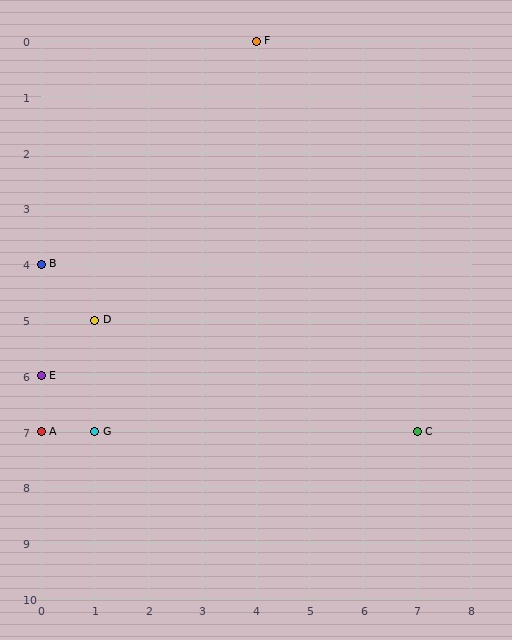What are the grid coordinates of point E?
Point E is at grid coordinates (0, 6).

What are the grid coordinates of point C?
Point C is at grid coordinates (7, 7).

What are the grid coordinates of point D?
Point D is at grid coordinates (1, 5).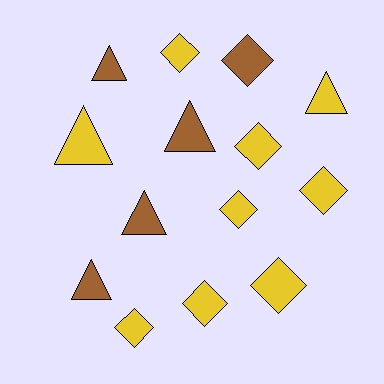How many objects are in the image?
There are 14 objects.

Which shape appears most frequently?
Diamond, with 8 objects.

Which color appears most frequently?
Yellow, with 9 objects.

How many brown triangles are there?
There are 4 brown triangles.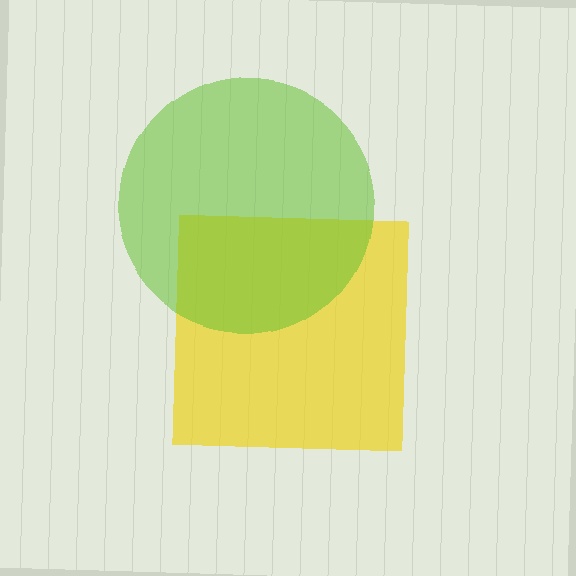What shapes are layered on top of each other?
The layered shapes are: a yellow square, a lime circle.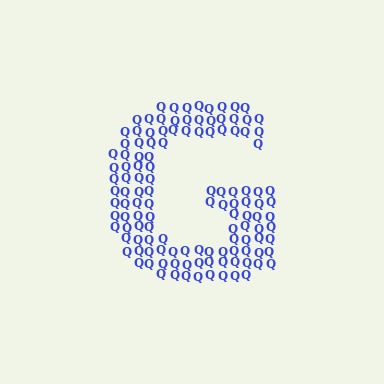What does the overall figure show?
The overall figure shows the letter G.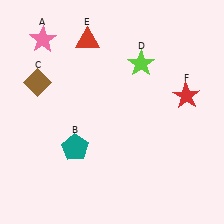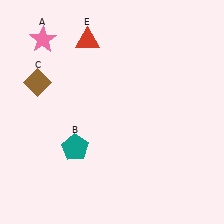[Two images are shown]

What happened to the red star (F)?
The red star (F) was removed in Image 2. It was in the top-right area of Image 1.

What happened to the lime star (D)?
The lime star (D) was removed in Image 2. It was in the top-right area of Image 1.